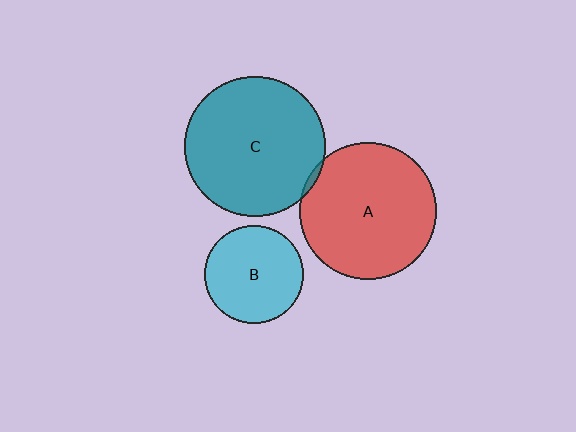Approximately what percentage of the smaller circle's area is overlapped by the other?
Approximately 5%.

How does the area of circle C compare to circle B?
Approximately 2.0 times.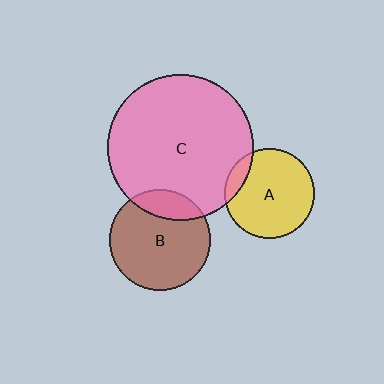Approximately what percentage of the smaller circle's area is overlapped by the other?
Approximately 10%.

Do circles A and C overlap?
Yes.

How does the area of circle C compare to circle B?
Approximately 2.1 times.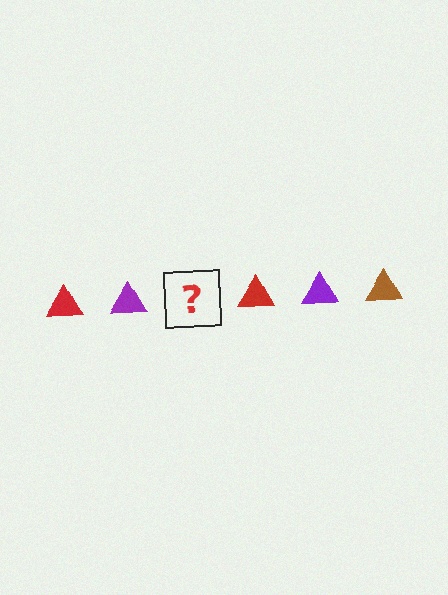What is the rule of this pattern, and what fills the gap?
The rule is that the pattern cycles through red, purple, brown triangles. The gap should be filled with a brown triangle.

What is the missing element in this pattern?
The missing element is a brown triangle.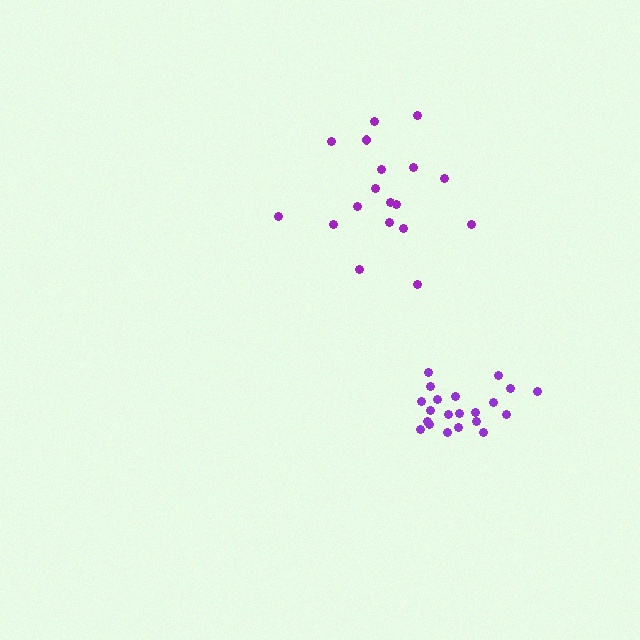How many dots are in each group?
Group 1: 18 dots, Group 2: 21 dots (39 total).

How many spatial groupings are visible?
There are 2 spatial groupings.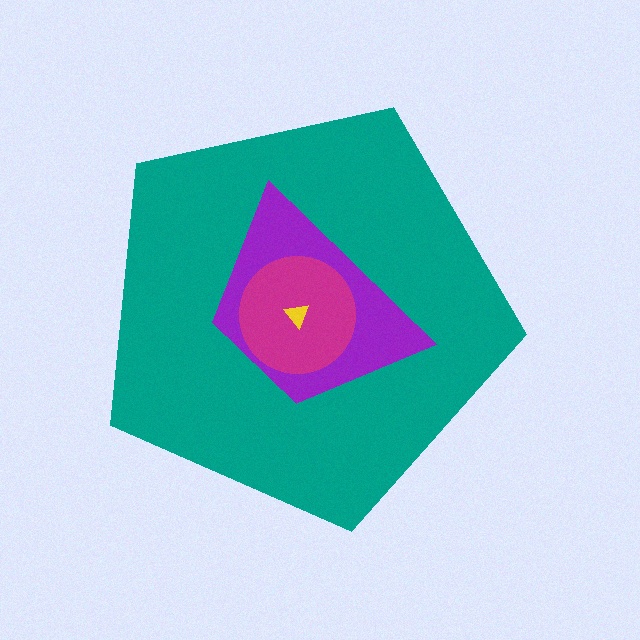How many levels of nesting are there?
4.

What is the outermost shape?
The teal pentagon.